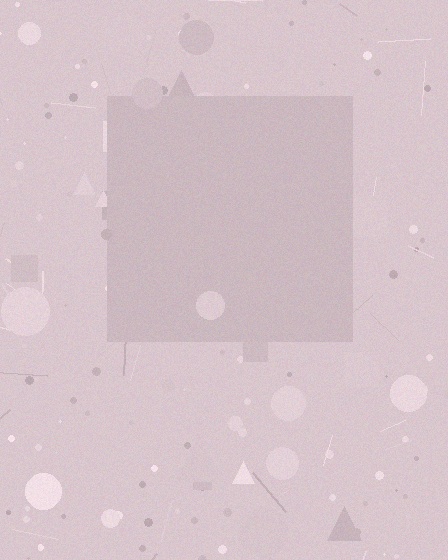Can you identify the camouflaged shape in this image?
The camouflaged shape is a square.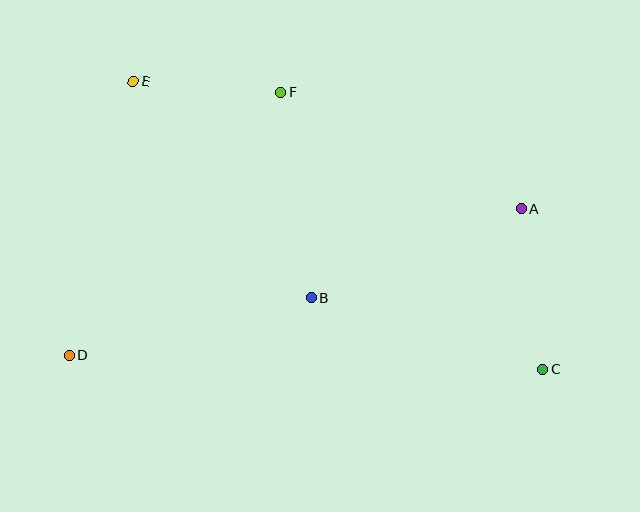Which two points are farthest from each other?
Points C and E are farthest from each other.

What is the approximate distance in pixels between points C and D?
The distance between C and D is approximately 474 pixels.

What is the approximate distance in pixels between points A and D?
The distance between A and D is approximately 476 pixels.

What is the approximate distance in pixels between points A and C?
The distance between A and C is approximately 162 pixels.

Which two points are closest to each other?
Points E and F are closest to each other.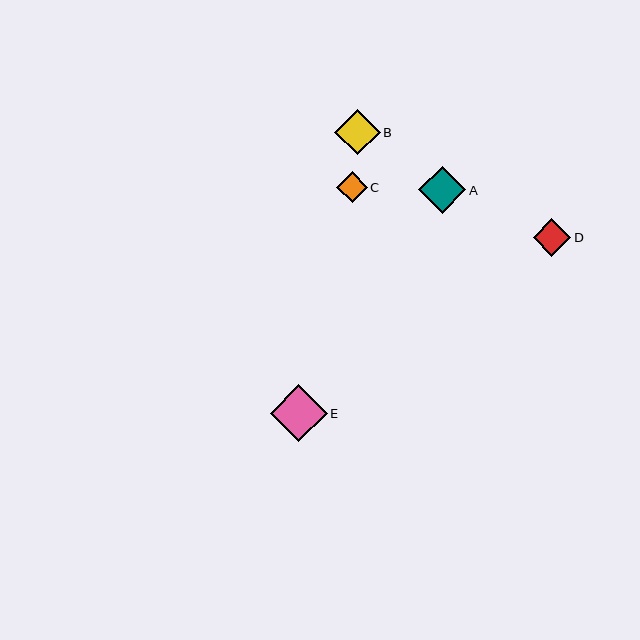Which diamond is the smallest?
Diamond C is the smallest with a size of approximately 31 pixels.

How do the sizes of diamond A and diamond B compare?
Diamond A and diamond B are approximately the same size.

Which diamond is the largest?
Diamond E is the largest with a size of approximately 57 pixels.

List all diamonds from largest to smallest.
From largest to smallest: E, A, B, D, C.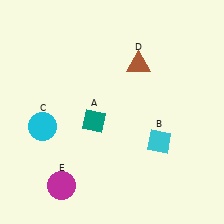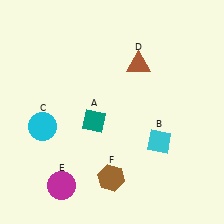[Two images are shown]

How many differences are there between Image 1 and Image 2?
There is 1 difference between the two images.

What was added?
A brown hexagon (F) was added in Image 2.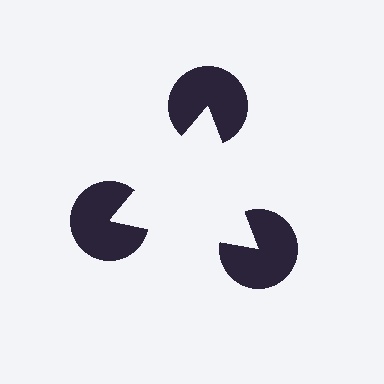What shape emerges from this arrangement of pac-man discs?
An illusory triangle — its edges are inferred from the aligned wedge cuts in the pac-man discs, not physically drawn.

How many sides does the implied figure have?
3 sides.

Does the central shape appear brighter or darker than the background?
It typically appears slightly brighter than the background, even though no actual brightness change is drawn.